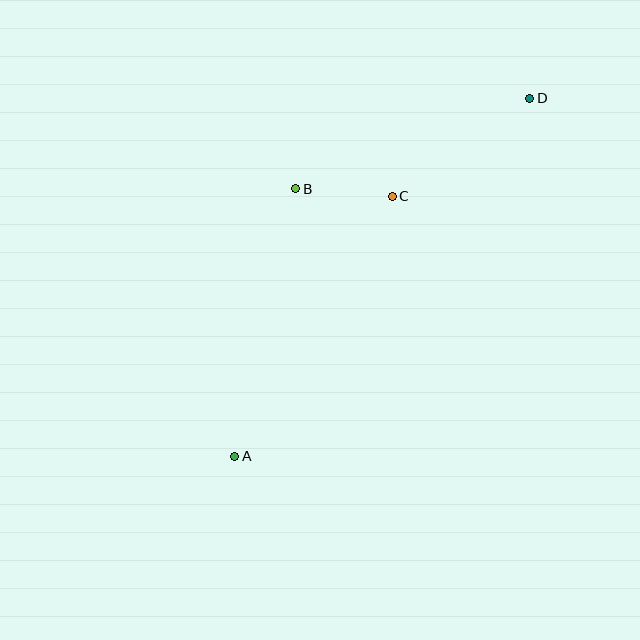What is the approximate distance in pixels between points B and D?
The distance between B and D is approximately 251 pixels.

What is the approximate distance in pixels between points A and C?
The distance between A and C is approximately 304 pixels.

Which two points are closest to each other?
Points B and C are closest to each other.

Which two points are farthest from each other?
Points A and D are farthest from each other.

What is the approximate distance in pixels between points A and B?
The distance between A and B is approximately 274 pixels.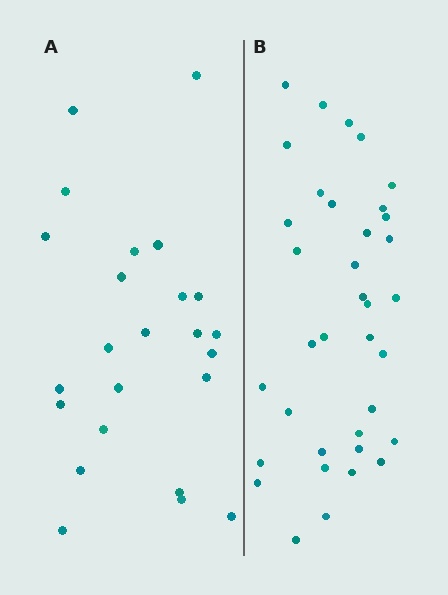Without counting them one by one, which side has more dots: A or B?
Region B (the right region) has more dots.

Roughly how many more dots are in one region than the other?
Region B has roughly 12 or so more dots than region A.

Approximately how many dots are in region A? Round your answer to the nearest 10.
About 20 dots. (The exact count is 24, which rounds to 20.)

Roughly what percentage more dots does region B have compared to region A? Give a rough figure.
About 50% more.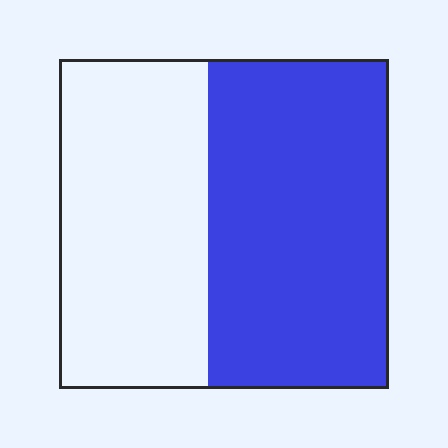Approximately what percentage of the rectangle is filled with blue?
Approximately 55%.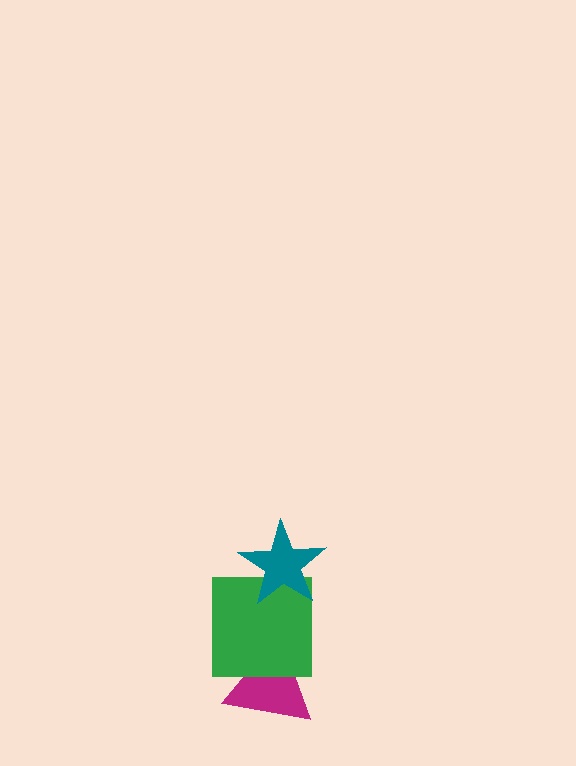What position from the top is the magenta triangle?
The magenta triangle is 3rd from the top.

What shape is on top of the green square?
The teal star is on top of the green square.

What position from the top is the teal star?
The teal star is 1st from the top.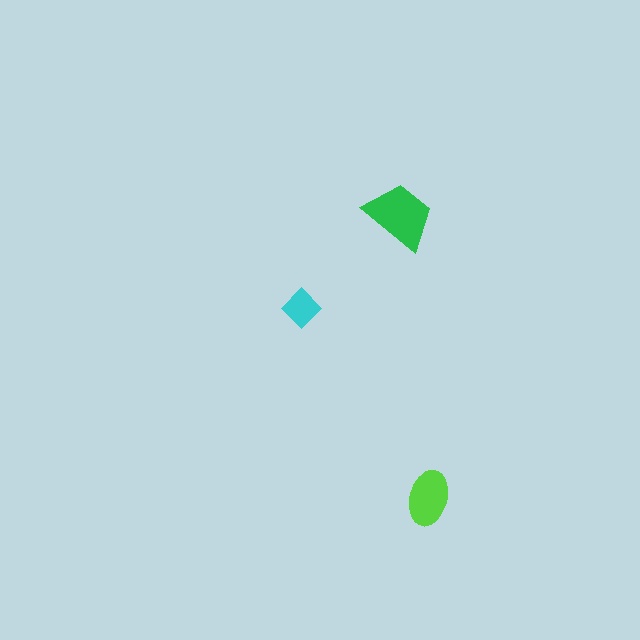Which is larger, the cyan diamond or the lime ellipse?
The lime ellipse.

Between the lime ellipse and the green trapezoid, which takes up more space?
The green trapezoid.